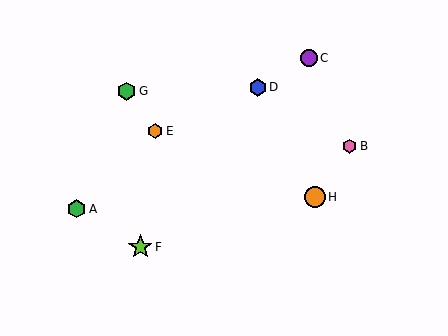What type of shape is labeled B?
Shape B is a pink hexagon.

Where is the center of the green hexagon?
The center of the green hexagon is at (127, 91).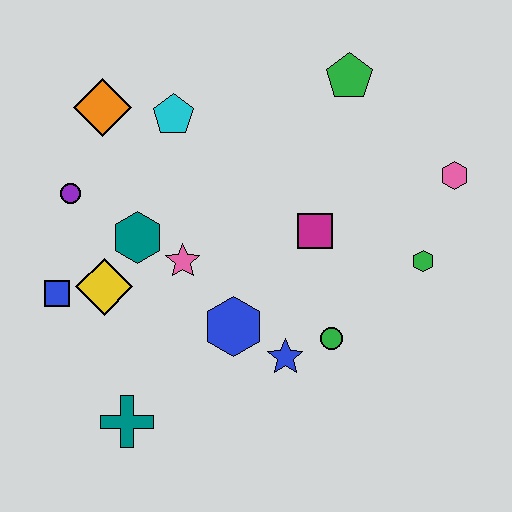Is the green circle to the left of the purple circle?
No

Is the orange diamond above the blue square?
Yes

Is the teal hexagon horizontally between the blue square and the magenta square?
Yes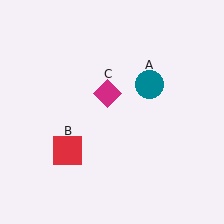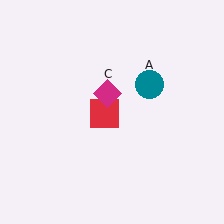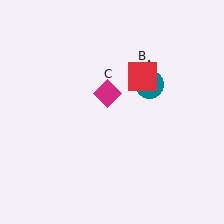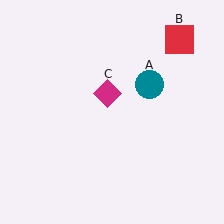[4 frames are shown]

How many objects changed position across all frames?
1 object changed position: red square (object B).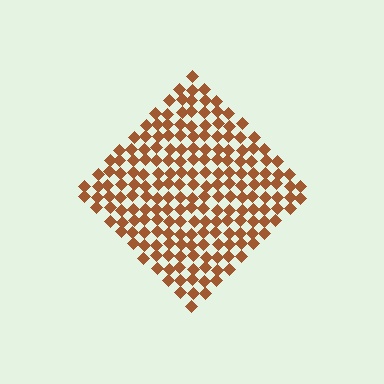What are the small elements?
The small elements are diamonds.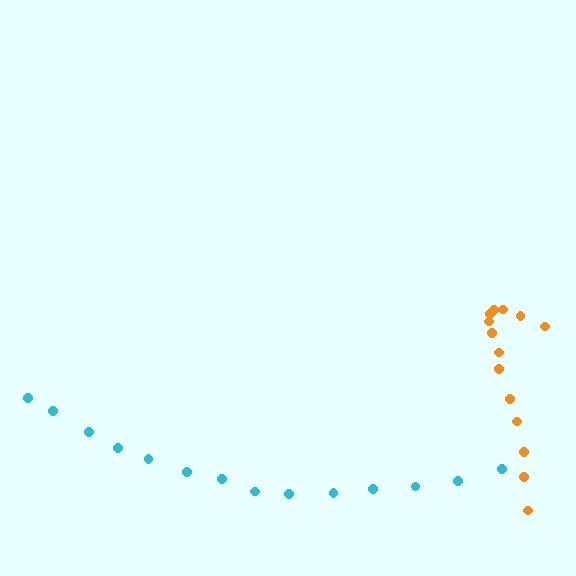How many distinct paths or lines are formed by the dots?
There are 2 distinct paths.